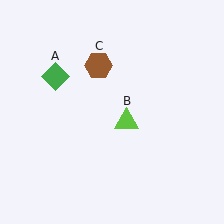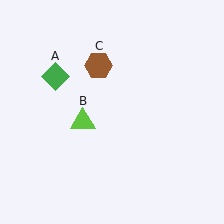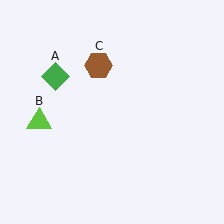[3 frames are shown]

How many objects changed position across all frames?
1 object changed position: lime triangle (object B).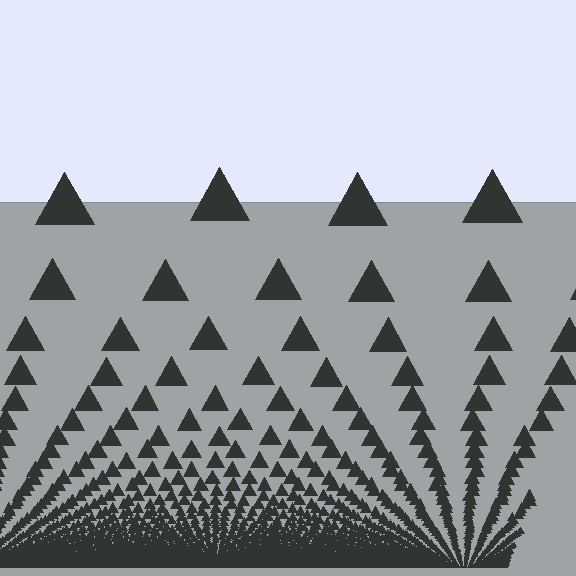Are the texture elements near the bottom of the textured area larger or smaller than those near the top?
Smaller. The gradient is inverted — elements near the bottom are smaller and denser.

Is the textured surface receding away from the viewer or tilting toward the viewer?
The surface appears to tilt toward the viewer. Texture elements get larger and sparser toward the top.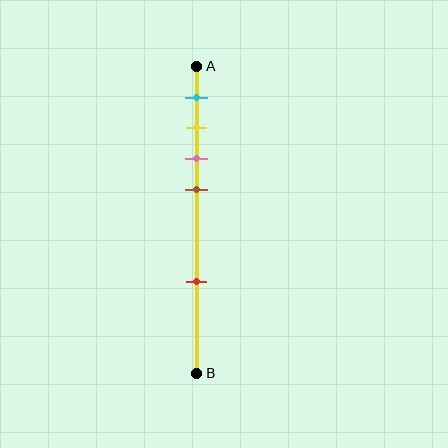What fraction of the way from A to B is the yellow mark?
The yellow mark is approximately 20% (0.2) of the way from A to B.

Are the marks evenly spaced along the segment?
No, the marks are not evenly spaced.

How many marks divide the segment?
There are 5 marks dividing the segment.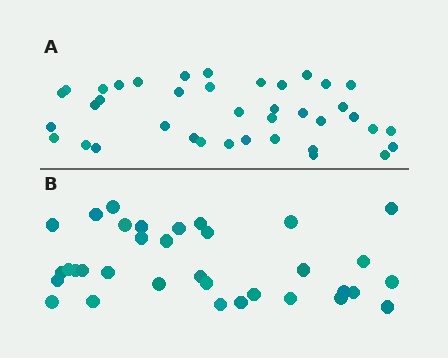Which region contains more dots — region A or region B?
Region A (the top region) has more dots.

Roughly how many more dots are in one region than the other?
Region A has about 5 more dots than region B.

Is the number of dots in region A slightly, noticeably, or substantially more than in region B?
Region A has only slightly more — the two regions are fairly close. The ratio is roughly 1.1 to 1.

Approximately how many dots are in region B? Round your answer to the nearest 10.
About 30 dots. (The exact count is 34, which rounds to 30.)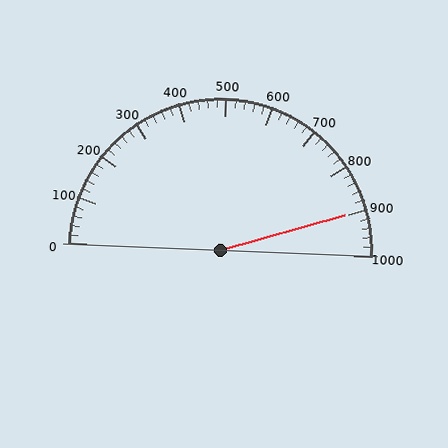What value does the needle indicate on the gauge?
The needle indicates approximately 900.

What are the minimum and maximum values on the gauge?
The gauge ranges from 0 to 1000.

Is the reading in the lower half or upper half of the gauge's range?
The reading is in the upper half of the range (0 to 1000).